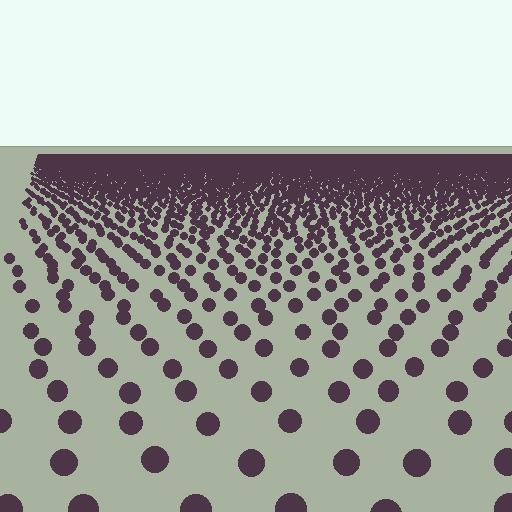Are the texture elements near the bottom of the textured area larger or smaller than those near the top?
Larger. Near the bottom, elements are closer to the viewer and appear at a bigger on-screen size.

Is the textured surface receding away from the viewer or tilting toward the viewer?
The surface is receding away from the viewer. Texture elements get smaller and denser toward the top.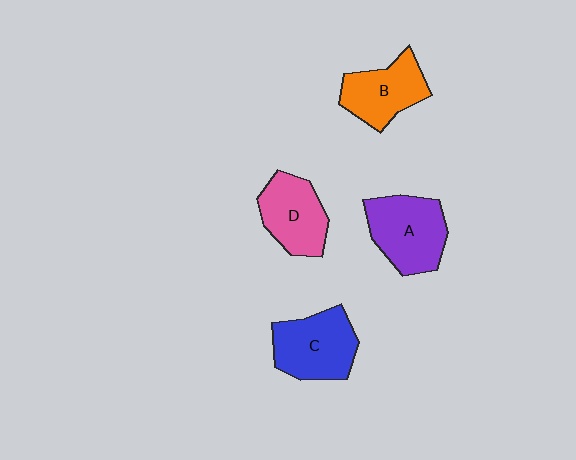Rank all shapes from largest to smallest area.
From largest to smallest: A (purple), C (blue), D (pink), B (orange).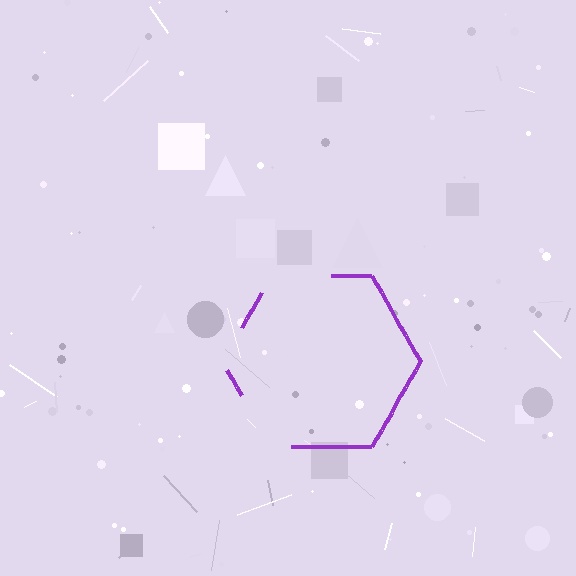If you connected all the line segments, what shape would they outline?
They would outline a hexagon.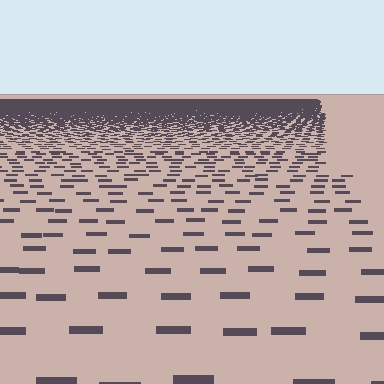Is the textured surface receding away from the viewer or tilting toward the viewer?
The surface is receding away from the viewer. Texture elements get smaller and denser toward the top.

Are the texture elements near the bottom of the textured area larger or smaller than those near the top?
Larger. Near the bottom, elements are closer to the viewer and appear at a bigger on-screen size.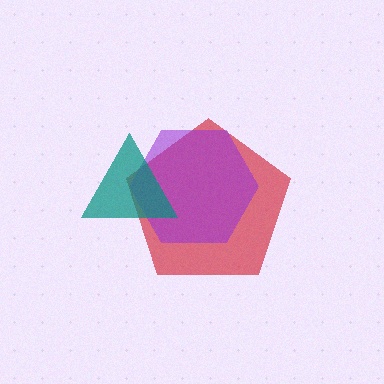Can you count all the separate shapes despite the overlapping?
Yes, there are 3 separate shapes.